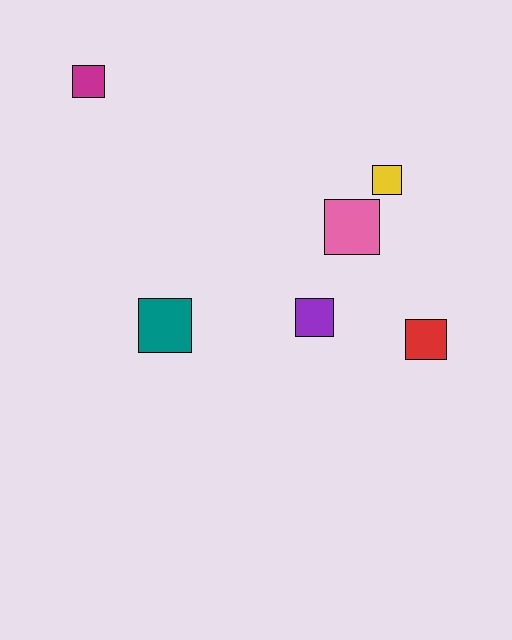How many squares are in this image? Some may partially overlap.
There are 6 squares.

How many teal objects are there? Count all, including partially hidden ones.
There is 1 teal object.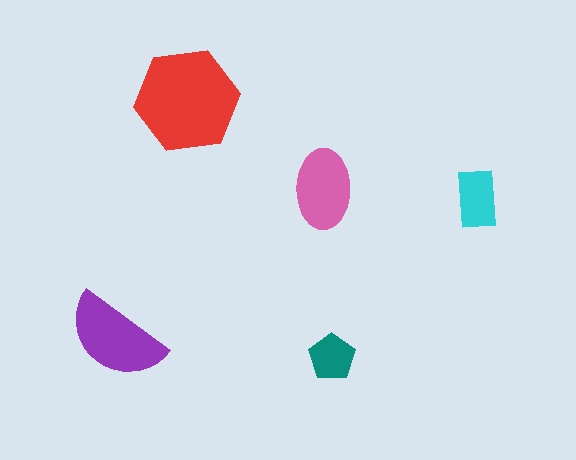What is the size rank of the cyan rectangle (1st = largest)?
4th.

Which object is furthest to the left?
The purple semicircle is leftmost.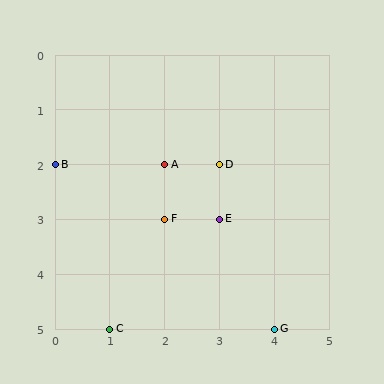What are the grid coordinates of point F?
Point F is at grid coordinates (2, 3).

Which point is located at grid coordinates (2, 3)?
Point F is at (2, 3).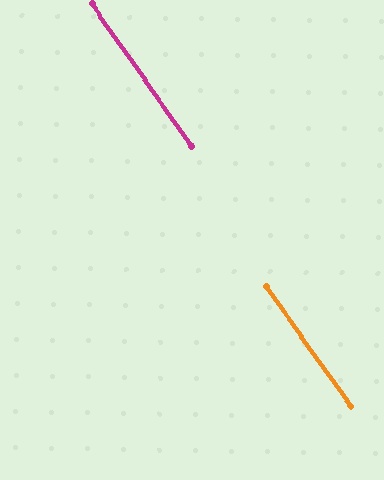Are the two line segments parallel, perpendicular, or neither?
Parallel — their directions differ by only 0.3°.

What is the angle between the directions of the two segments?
Approximately 0 degrees.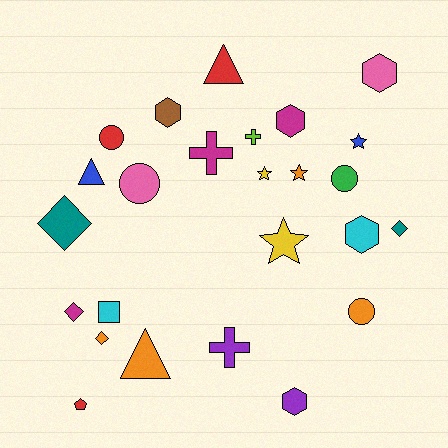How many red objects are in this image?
There are 3 red objects.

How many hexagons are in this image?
There are 5 hexagons.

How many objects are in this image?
There are 25 objects.